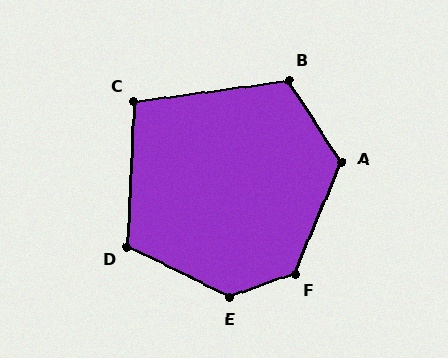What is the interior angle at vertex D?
Approximately 113 degrees (obtuse).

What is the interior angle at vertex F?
Approximately 132 degrees (obtuse).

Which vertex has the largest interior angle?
E, at approximately 134 degrees.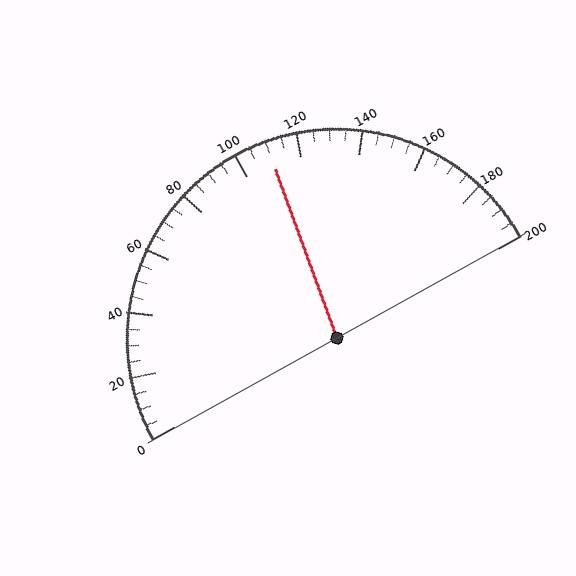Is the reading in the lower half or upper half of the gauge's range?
The reading is in the upper half of the range (0 to 200).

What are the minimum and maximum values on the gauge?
The gauge ranges from 0 to 200.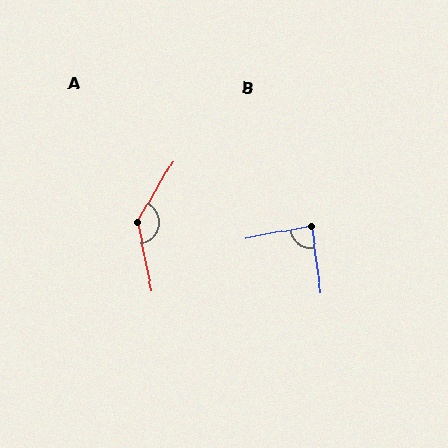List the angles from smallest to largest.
B (88°), A (138°).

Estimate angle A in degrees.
Approximately 138 degrees.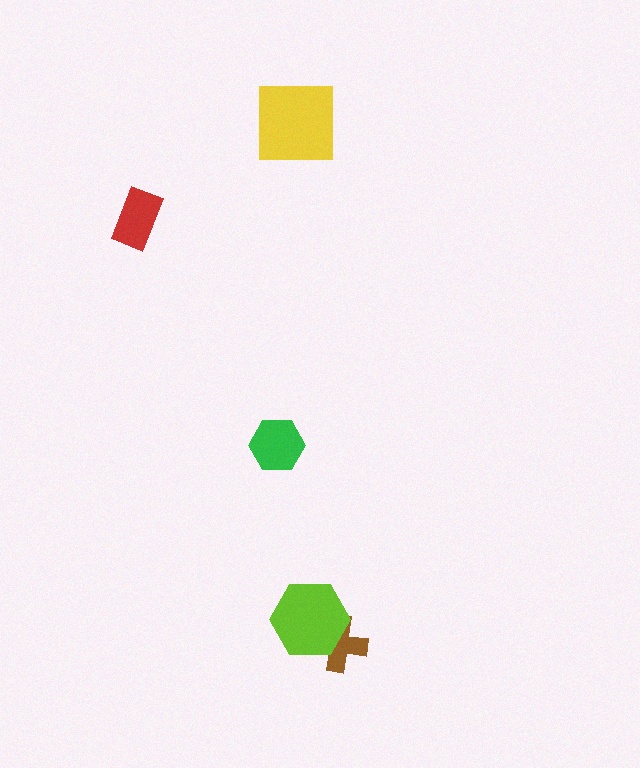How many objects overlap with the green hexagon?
0 objects overlap with the green hexagon.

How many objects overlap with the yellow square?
0 objects overlap with the yellow square.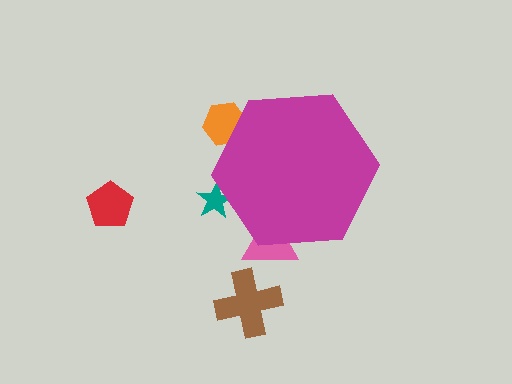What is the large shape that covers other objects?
A magenta hexagon.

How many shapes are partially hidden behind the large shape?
3 shapes are partially hidden.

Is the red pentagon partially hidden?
No, the red pentagon is fully visible.